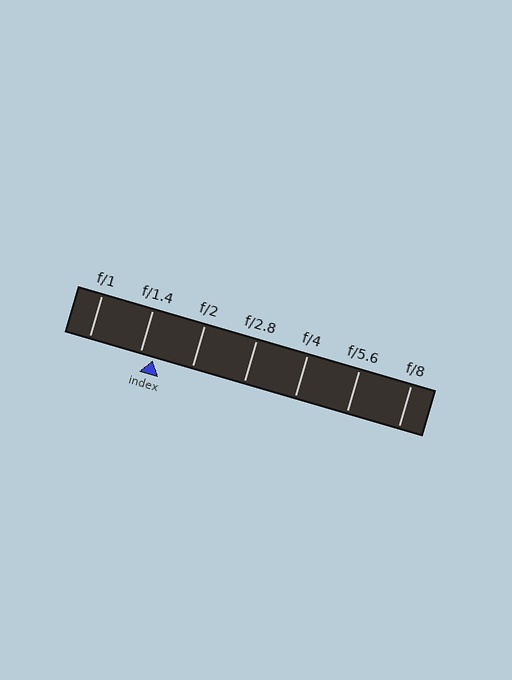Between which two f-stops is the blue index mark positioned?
The index mark is between f/1.4 and f/2.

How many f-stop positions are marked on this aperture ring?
There are 7 f-stop positions marked.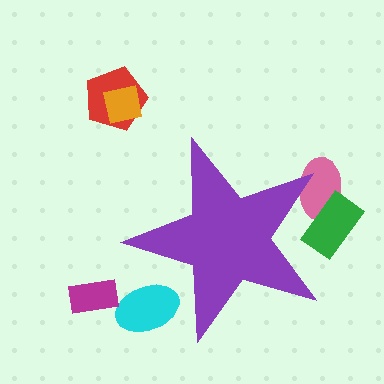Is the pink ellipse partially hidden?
Yes, the pink ellipse is partially hidden behind the purple star.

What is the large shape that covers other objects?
A purple star.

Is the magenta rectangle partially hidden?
No, the magenta rectangle is fully visible.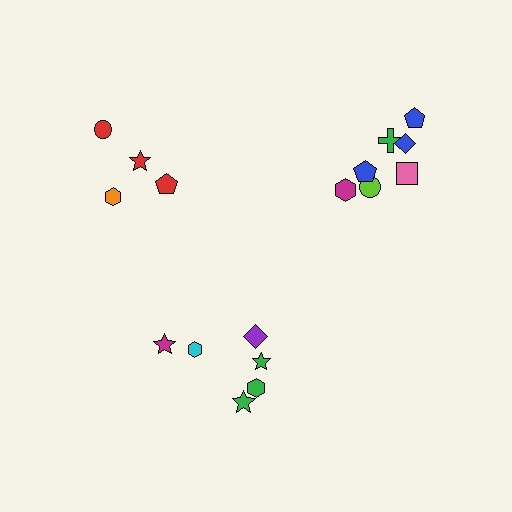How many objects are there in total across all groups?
There are 17 objects.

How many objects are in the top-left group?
There are 4 objects.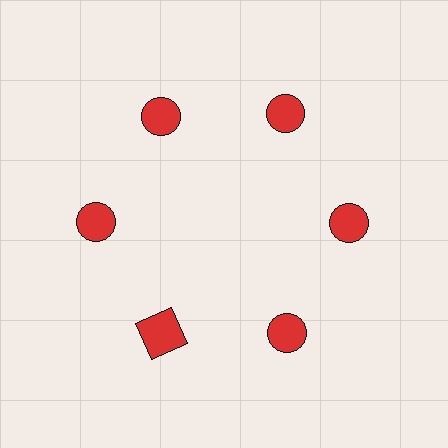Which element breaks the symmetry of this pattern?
The red square at roughly the 7 o'clock position breaks the symmetry. All other shapes are red circles.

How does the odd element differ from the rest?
It has a different shape: square instead of circle.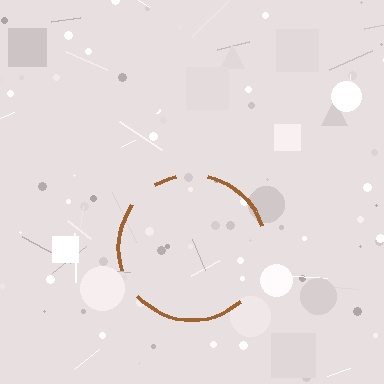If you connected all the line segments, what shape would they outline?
They would outline a circle.